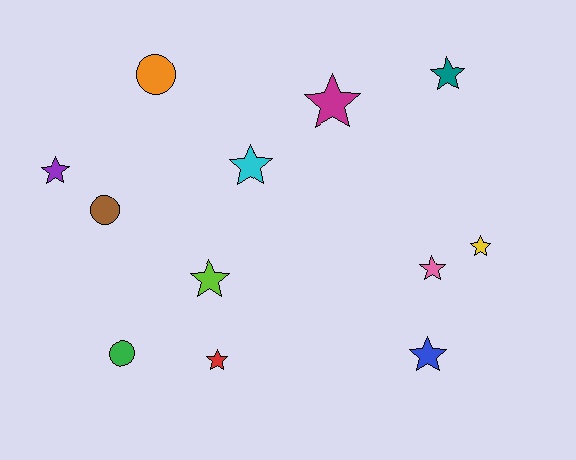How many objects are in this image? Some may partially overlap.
There are 12 objects.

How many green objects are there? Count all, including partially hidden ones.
There is 1 green object.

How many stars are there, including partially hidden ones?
There are 9 stars.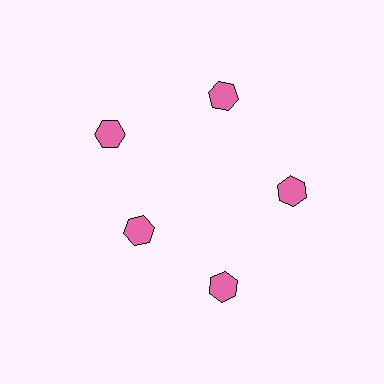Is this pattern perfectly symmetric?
No. The 5 pink hexagons are arranged in a ring, but one element near the 8 o'clock position is pulled inward toward the center, breaking the 5-fold rotational symmetry.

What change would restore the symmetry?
The symmetry would be restored by moving it outward, back onto the ring so that all 5 hexagons sit at equal angles and equal distance from the center.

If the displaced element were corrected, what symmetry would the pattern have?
It would have 5-fold rotational symmetry — the pattern would map onto itself every 72 degrees.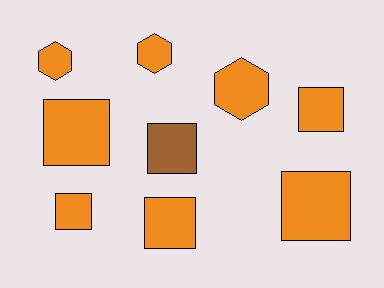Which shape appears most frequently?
Square, with 6 objects.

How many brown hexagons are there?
There are no brown hexagons.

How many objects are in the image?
There are 9 objects.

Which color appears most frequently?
Orange, with 8 objects.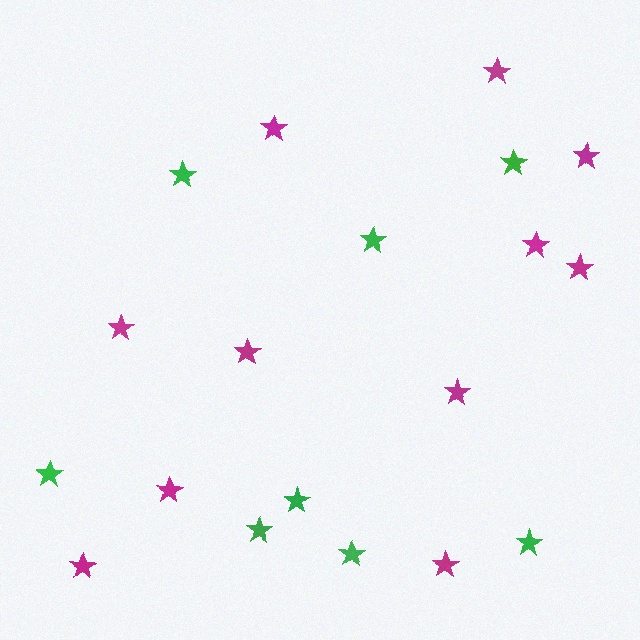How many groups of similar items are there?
There are 2 groups: one group of magenta stars (11) and one group of green stars (8).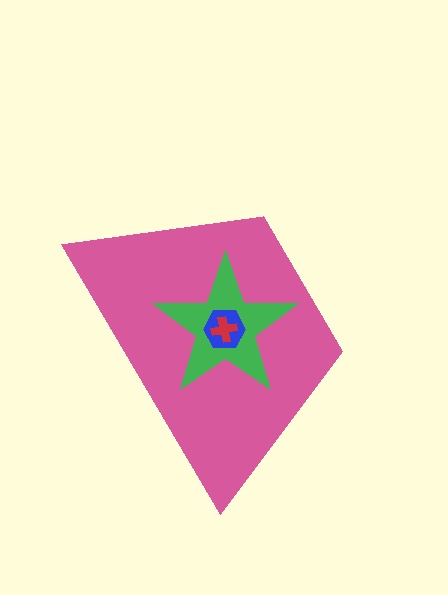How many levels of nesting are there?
4.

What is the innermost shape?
The red cross.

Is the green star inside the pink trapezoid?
Yes.